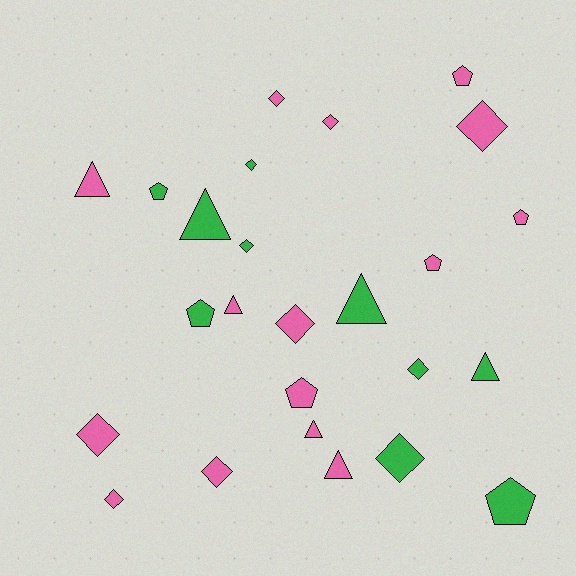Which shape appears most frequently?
Diamond, with 11 objects.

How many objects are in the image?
There are 25 objects.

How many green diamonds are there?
There are 4 green diamonds.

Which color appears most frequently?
Pink, with 15 objects.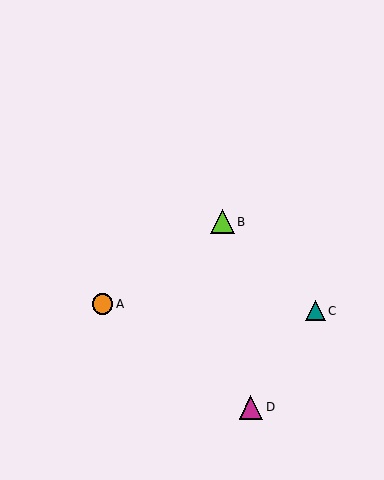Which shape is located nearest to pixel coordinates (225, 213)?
The lime triangle (labeled B) at (222, 222) is nearest to that location.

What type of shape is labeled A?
Shape A is an orange circle.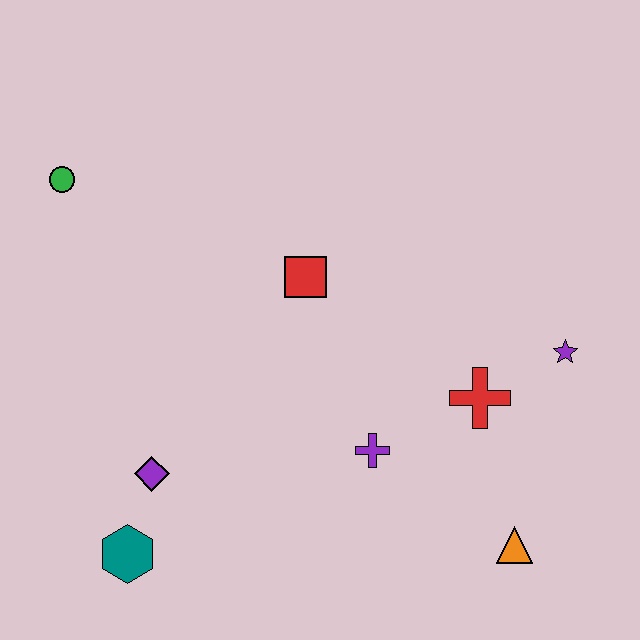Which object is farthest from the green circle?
The orange triangle is farthest from the green circle.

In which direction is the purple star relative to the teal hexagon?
The purple star is to the right of the teal hexagon.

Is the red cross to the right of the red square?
Yes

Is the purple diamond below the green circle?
Yes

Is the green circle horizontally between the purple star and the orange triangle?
No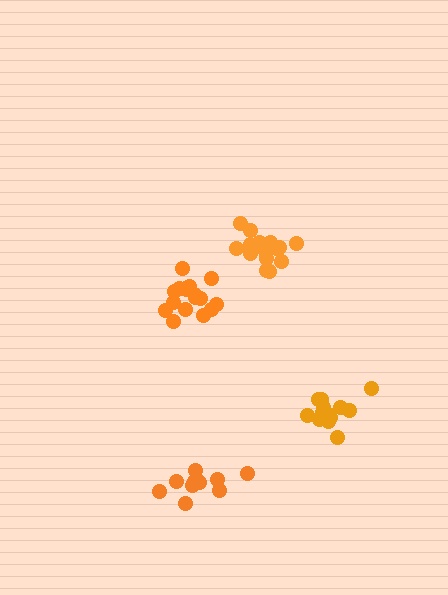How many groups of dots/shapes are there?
There are 4 groups.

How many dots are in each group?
Group 1: 13 dots, Group 2: 17 dots, Group 3: 17 dots, Group 4: 11 dots (58 total).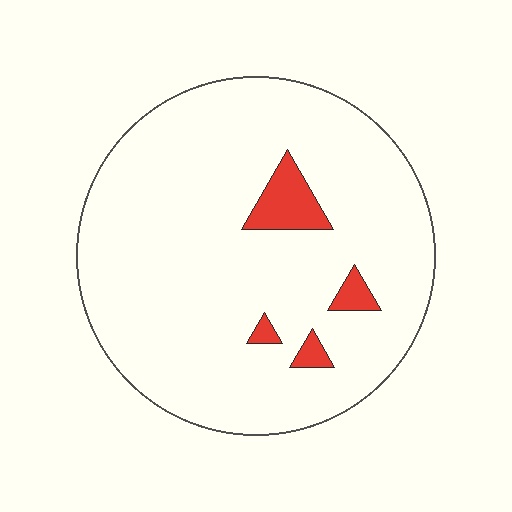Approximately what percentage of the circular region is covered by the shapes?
Approximately 5%.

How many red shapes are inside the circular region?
4.